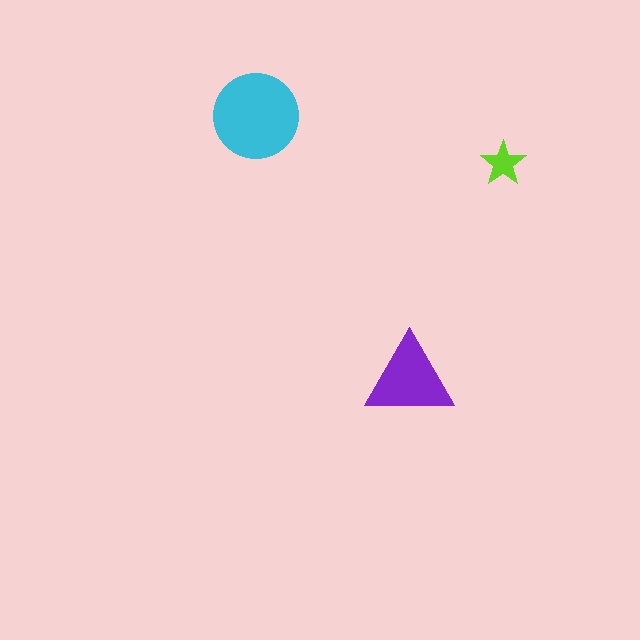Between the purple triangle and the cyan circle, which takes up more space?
The cyan circle.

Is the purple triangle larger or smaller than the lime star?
Larger.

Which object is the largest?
The cyan circle.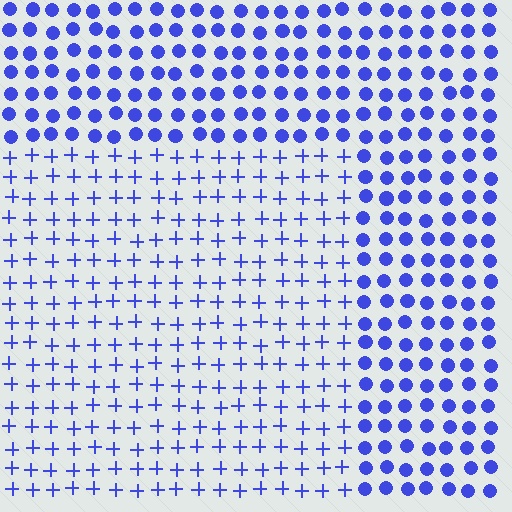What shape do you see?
I see a rectangle.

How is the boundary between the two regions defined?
The boundary is defined by a change in element shape: plus signs inside vs. circles outside. All elements share the same color and spacing.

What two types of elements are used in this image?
The image uses plus signs inside the rectangle region and circles outside it.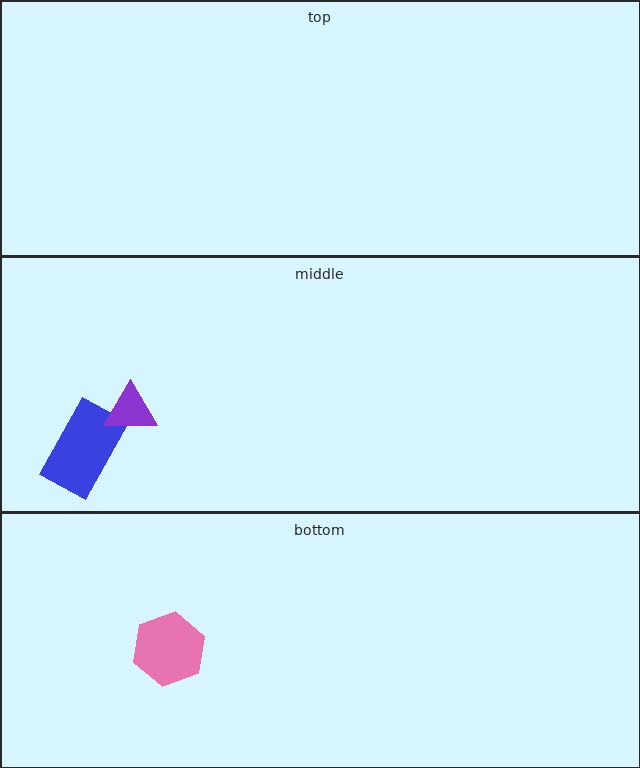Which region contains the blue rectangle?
The middle region.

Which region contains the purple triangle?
The middle region.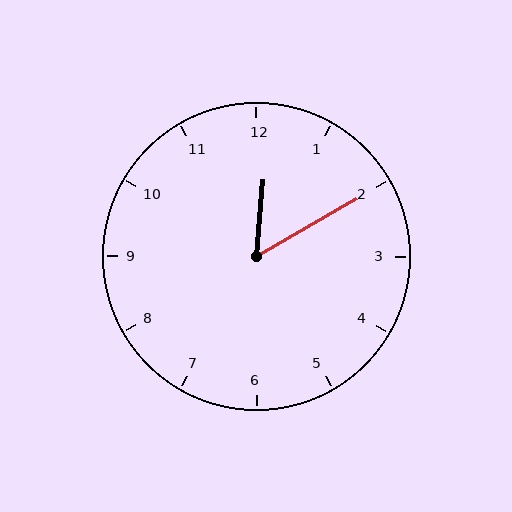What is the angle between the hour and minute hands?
Approximately 55 degrees.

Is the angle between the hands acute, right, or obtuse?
It is acute.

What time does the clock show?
12:10.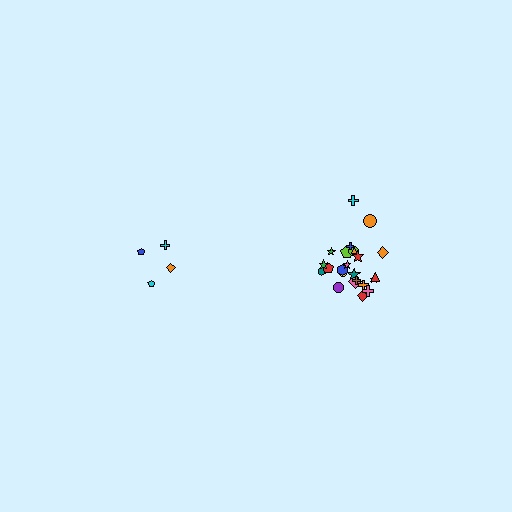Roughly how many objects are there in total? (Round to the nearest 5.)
Roughly 30 objects in total.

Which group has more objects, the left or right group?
The right group.